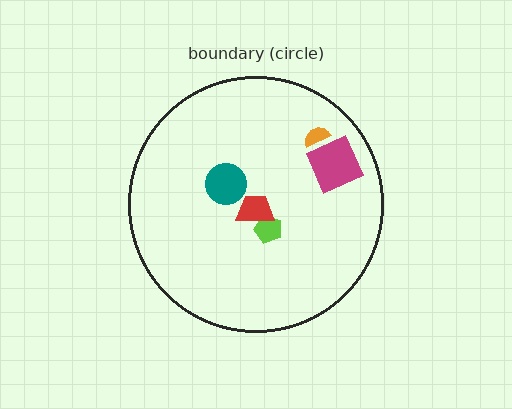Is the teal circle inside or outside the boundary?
Inside.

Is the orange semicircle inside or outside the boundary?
Inside.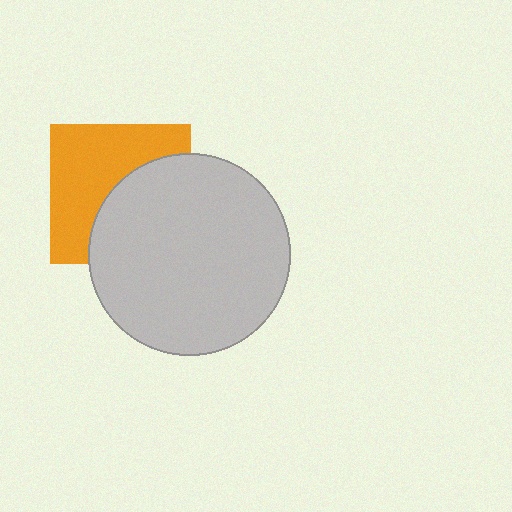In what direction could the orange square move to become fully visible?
The orange square could move toward the upper-left. That would shift it out from behind the light gray circle entirely.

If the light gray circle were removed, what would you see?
You would see the complete orange square.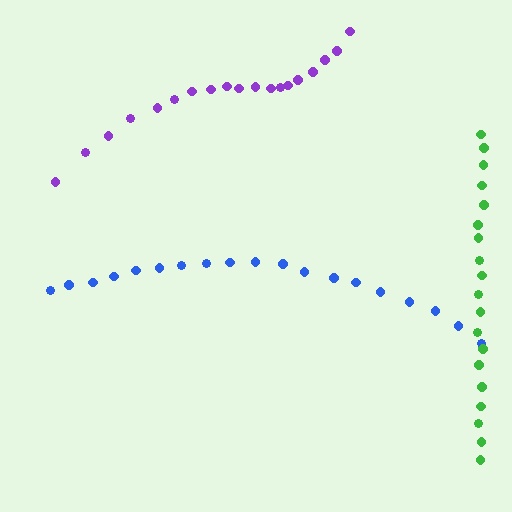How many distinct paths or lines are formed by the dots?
There are 3 distinct paths.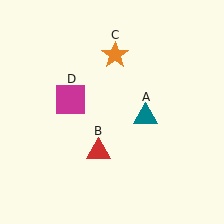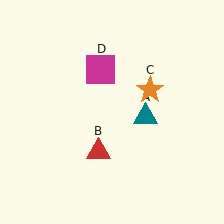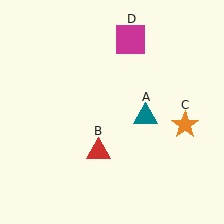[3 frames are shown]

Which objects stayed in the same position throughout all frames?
Teal triangle (object A) and red triangle (object B) remained stationary.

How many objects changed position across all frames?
2 objects changed position: orange star (object C), magenta square (object D).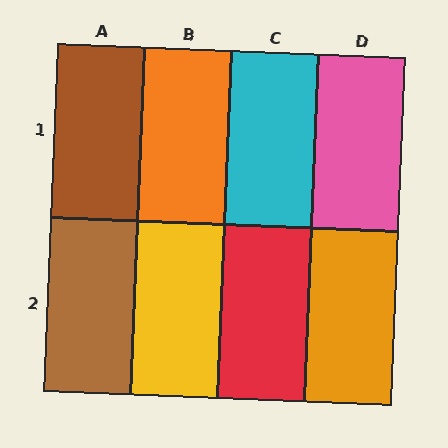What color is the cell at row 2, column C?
Red.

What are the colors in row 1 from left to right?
Brown, orange, cyan, pink.